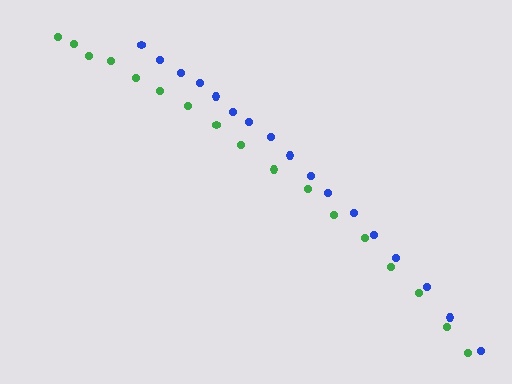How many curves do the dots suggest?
There are 2 distinct paths.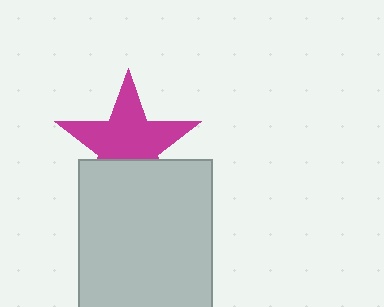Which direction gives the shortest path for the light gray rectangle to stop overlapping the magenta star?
Moving down gives the shortest separation.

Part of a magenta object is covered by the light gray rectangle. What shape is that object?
It is a star.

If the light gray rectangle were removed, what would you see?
You would see the complete magenta star.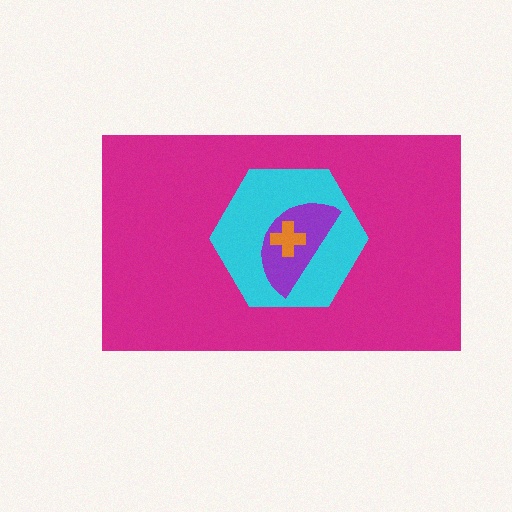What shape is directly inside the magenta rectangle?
The cyan hexagon.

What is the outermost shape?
The magenta rectangle.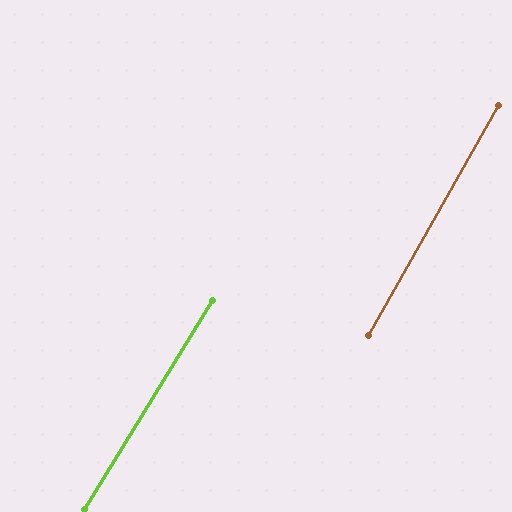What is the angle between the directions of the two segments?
Approximately 2 degrees.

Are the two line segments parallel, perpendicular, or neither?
Parallel — their directions differ by only 1.9°.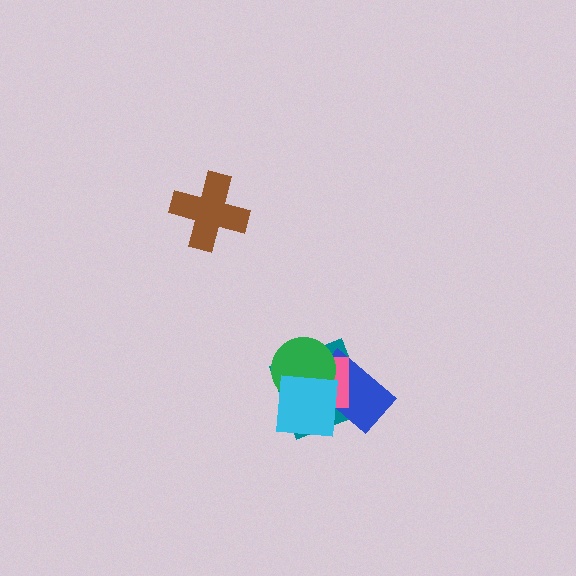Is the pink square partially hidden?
Yes, it is partially covered by another shape.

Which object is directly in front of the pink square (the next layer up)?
The green circle is directly in front of the pink square.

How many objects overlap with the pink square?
4 objects overlap with the pink square.